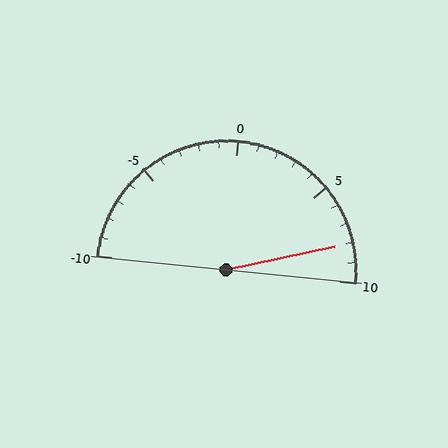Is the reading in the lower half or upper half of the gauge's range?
The reading is in the upper half of the range (-10 to 10).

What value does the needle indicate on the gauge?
The needle indicates approximately 8.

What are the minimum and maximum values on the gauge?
The gauge ranges from -10 to 10.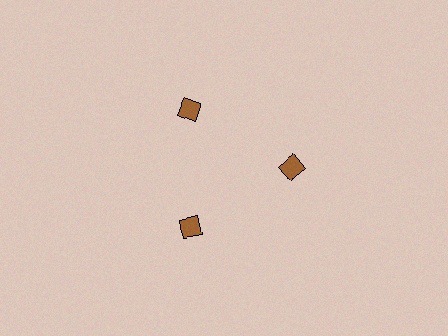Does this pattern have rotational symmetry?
Yes, this pattern has 3-fold rotational symmetry. It looks the same after rotating 120 degrees around the center.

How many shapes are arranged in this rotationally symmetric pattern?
There are 3 shapes, arranged in 3 groups of 1.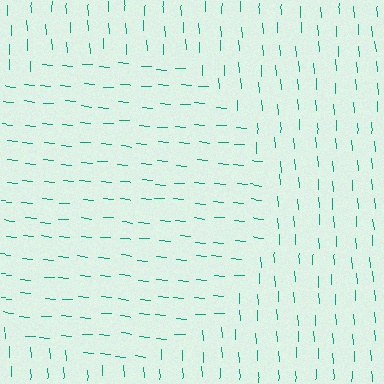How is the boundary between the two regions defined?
The boundary is defined purely by a change in line orientation (approximately 82 degrees difference). All lines are the same color and thickness.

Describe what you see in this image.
The image is filled with small teal line segments. A circle region in the image has lines oriented differently from the surrounding lines, creating a visible texture boundary.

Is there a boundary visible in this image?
Yes, there is a texture boundary formed by a change in line orientation.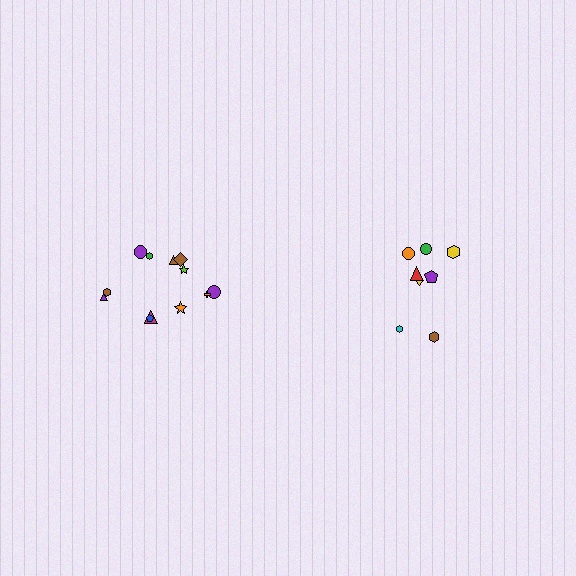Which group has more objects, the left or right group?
The left group.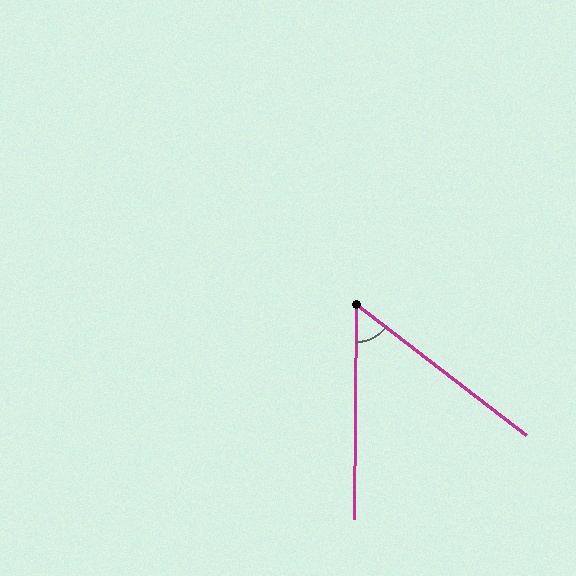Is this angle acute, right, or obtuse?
It is acute.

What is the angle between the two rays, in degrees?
Approximately 53 degrees.